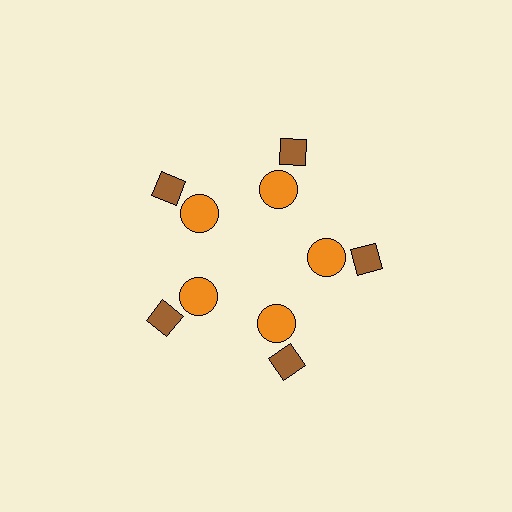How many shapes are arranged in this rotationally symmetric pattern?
There are 10 shapes, arranged in 5 groups of 2.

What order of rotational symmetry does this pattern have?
This pattern has 5-fold rotational symmetry.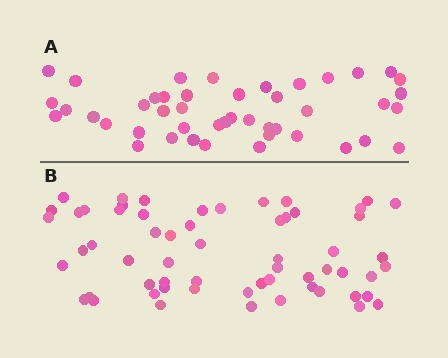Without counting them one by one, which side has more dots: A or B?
Region B (the bottom region) has more dots.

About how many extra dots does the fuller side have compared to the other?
Region B has approximately 15 more dots than region A.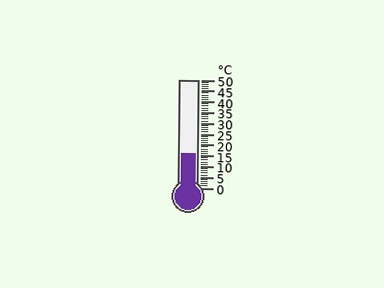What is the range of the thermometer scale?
The thermometer scale ranges from 0°C to 50°C.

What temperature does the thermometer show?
The thermometer shows approximately 16°C.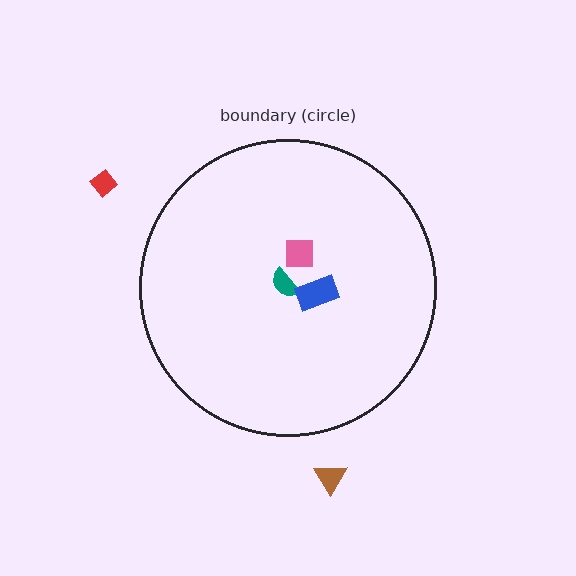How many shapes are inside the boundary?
3 inside, 2 outside.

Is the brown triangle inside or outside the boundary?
Outside.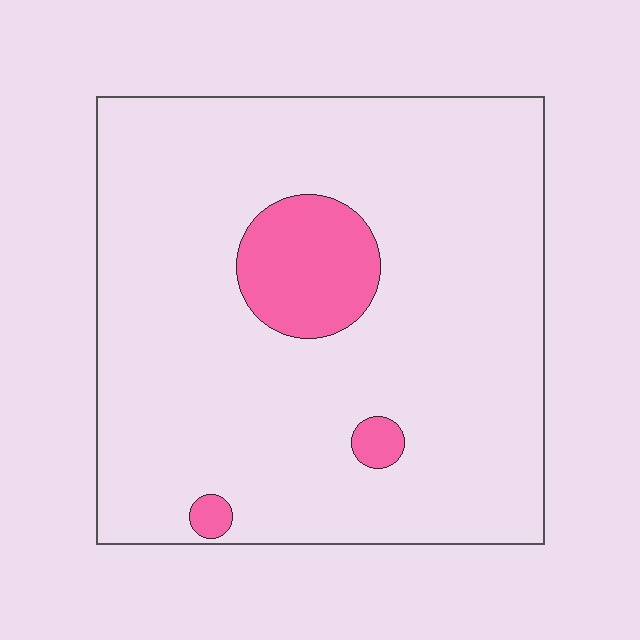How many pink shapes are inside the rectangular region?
3.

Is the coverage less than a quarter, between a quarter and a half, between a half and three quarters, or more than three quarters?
Less than a quarter.